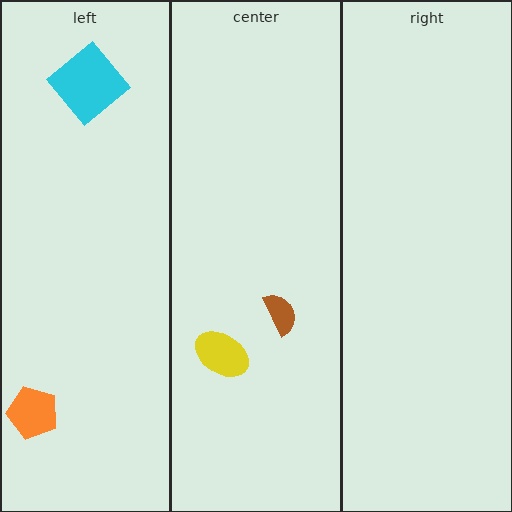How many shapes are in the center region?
2.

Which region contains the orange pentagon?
The left region.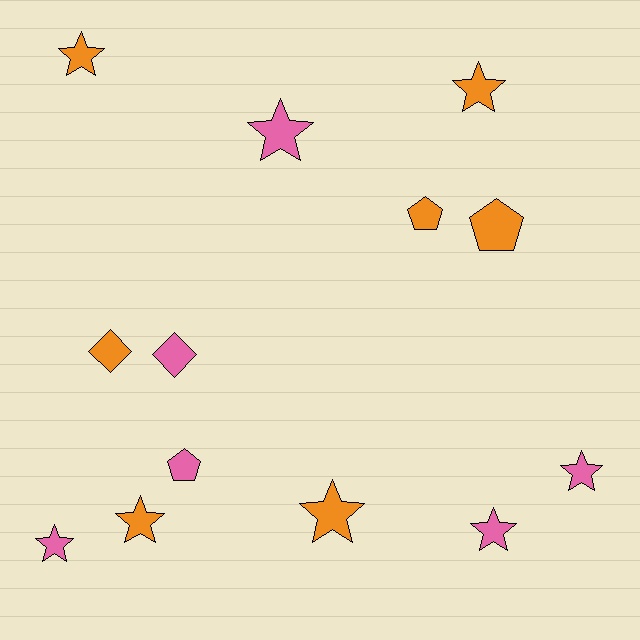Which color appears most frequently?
Orange, with 7 objects.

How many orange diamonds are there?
There is 1 orange diamond.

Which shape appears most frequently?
Star, with 8 objects.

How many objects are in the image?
There are 13 objects.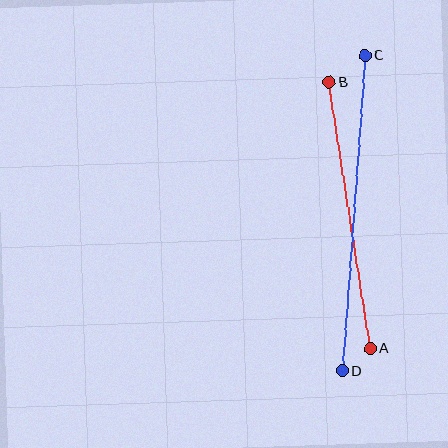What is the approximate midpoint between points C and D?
The midpoint is at approximately (353, 213) pixels.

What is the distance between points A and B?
The distance is approximately 269 pixels.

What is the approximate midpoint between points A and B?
The midpoint is at approximately (350, 215) pixels.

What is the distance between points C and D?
The distance is approximately 316 pixels.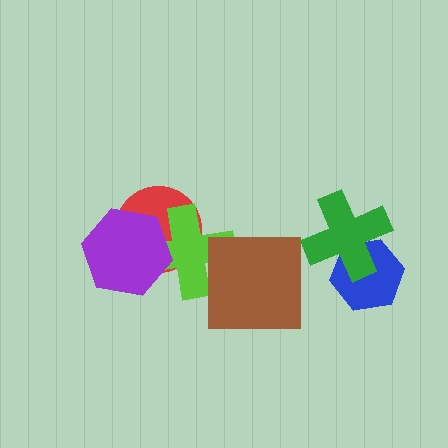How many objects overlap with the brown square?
1 object overlaps with the brown square.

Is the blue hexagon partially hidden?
Yes, it is partially covered by another shape.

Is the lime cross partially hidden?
Yes, it is partially covered by another shape.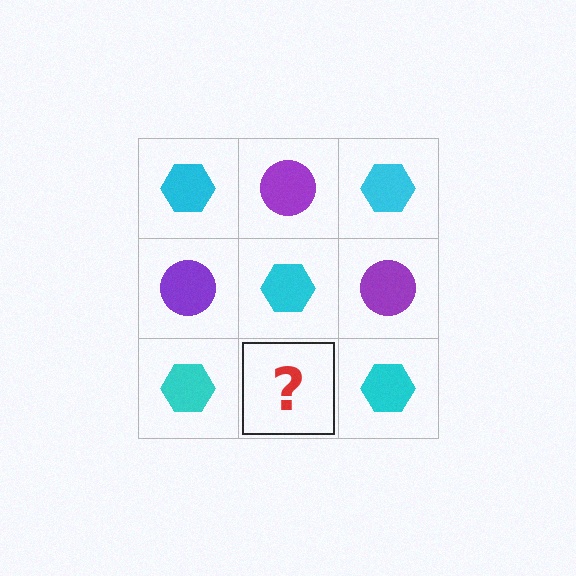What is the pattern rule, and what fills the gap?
The rule is that it alternates cyan hexagon and purple circle in a checkerboard pattern. The gap should be filled with a purple circle.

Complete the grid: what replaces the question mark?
The question mark should be replaced with a purple circle.